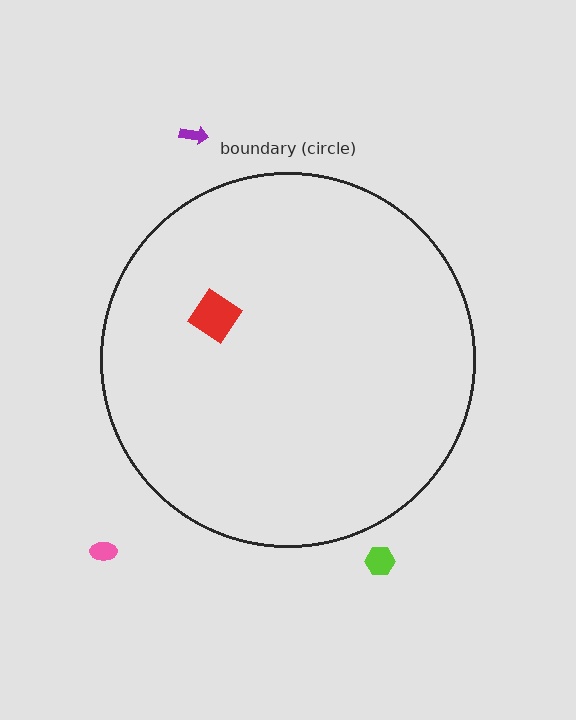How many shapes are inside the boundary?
1 inside, 3 outside.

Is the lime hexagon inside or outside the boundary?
Outside.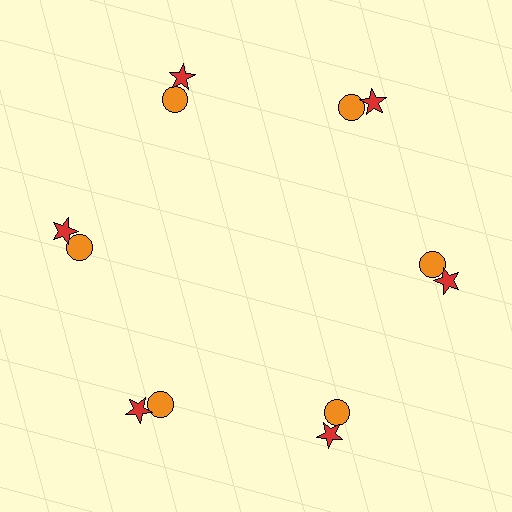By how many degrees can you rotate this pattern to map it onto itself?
The pattern maps onto itself every 60 degrees of rotation.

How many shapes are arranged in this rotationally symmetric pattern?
There are 12 shapes, arranged in 6 groups of 2.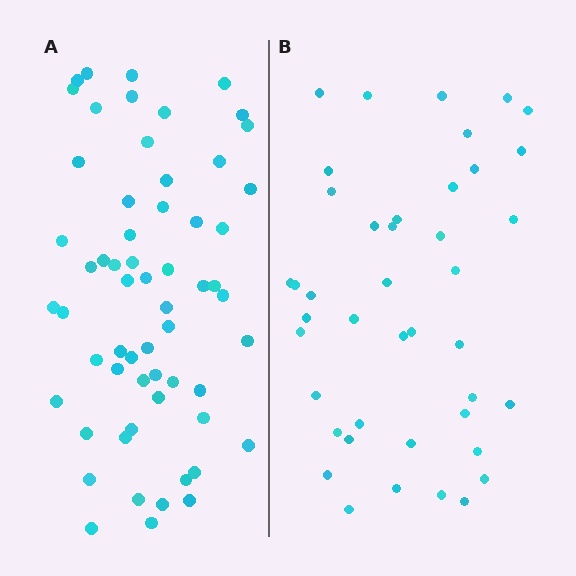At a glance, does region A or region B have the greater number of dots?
Region A (the left region) has more dots.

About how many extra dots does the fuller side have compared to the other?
Region A has approximately 20 more dots than region B.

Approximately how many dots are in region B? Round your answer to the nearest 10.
About 40 dots. (The exact count is 42, which rounds to 40.)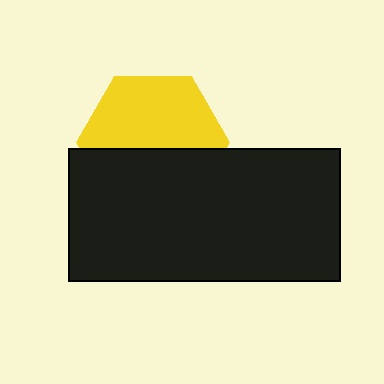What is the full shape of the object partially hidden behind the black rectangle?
The partially hidden object is a yellow hexagon.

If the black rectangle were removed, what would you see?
You would see the complete yellow hexagon.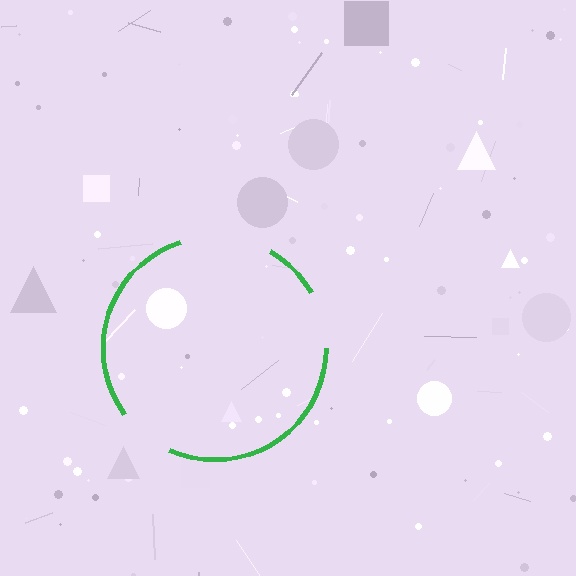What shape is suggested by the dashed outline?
The dashed outline suggests a circle.